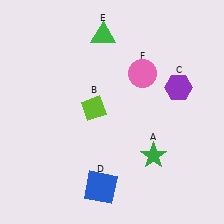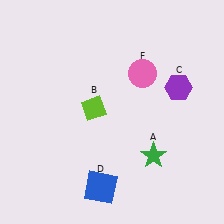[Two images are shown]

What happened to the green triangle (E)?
The green triangle (E) was removed in Image 2. It was in the top-left area of Image 1.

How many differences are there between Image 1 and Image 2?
There is 1 difference between the two images.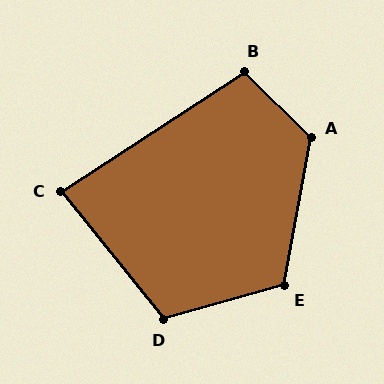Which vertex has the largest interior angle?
A, at approximately 124 degrees.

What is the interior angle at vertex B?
Approximately 102 degrees (obtuse).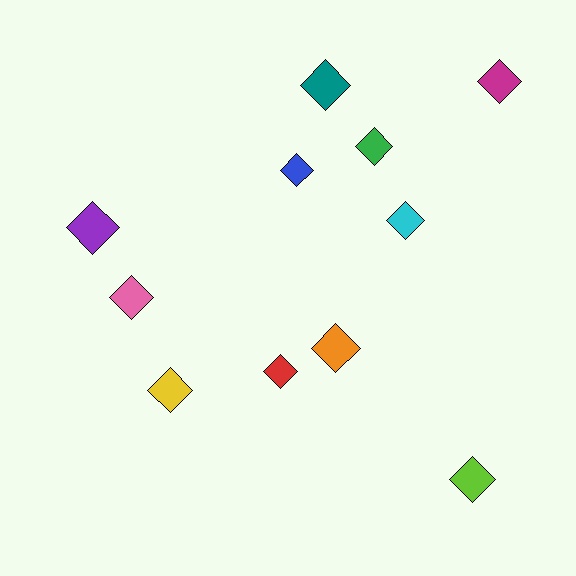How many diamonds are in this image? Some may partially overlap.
There are 11 diamonds.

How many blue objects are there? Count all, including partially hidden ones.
There is 1 blue object.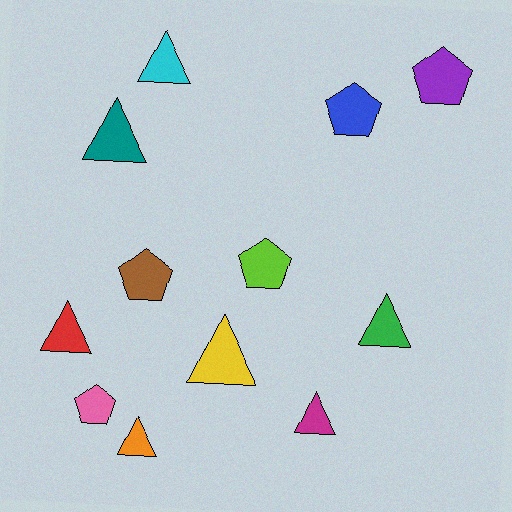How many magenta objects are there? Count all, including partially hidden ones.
There is 1 magenta object.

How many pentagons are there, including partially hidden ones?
There are 5 pentagons.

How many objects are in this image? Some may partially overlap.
There are 12 objects.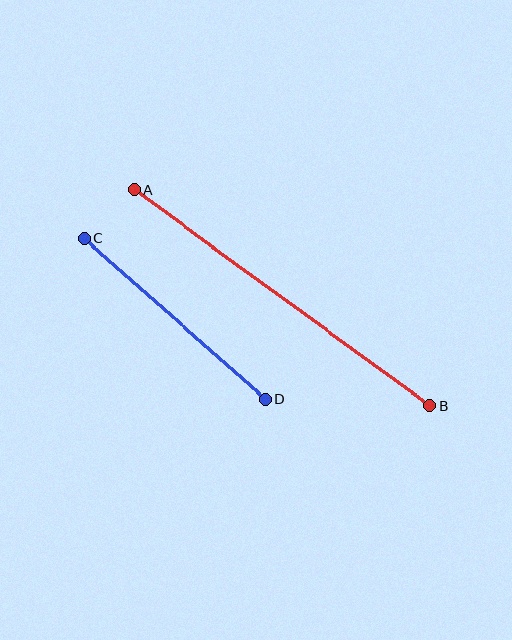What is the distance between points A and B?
The distance is approximately 366 pixels.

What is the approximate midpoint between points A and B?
The midpoint is at approximately (282, 298) pixels.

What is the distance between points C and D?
The distance is approximately 243 pixels.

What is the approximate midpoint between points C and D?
The midpoint is at approximately (175, 319) pixels.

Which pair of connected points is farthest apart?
Points A and B are farthest apart.